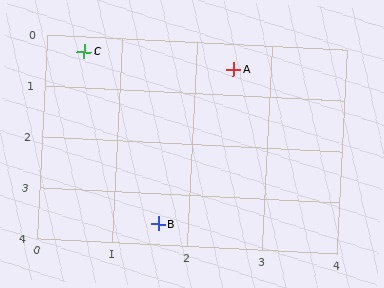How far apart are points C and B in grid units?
Points C and B are about 3.5 grid units apart.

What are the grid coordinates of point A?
Point A is at approximately (2.5, 0.5).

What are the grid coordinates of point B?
Point B is at approximately (1.6, 3.6).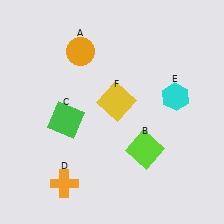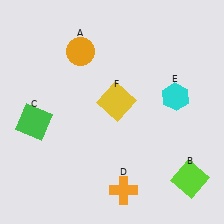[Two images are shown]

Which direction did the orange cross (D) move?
The orange cross (D) moved right.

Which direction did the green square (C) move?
The green square (C) moved left.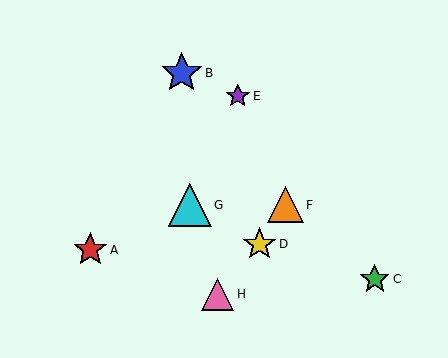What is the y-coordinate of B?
Object B is at y≈73.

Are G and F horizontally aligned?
Yes, both are at y≈205.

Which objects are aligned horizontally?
Objects F, G are aligned horizontally.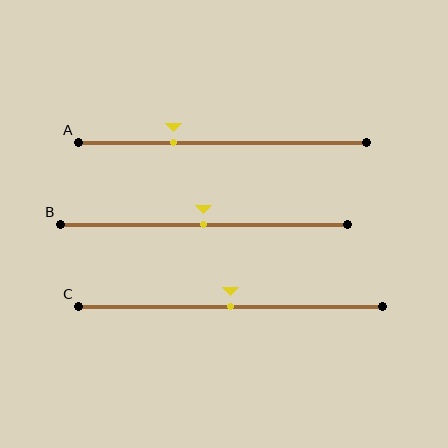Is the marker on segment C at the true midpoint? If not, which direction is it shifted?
Yes, the marker on segment C is at the true midpoint.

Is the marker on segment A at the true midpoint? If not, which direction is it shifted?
No, the marker on segment A is shifted to the left by about 17% of the segment length.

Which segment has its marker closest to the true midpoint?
Segment B has its marker closest to the true midpoint.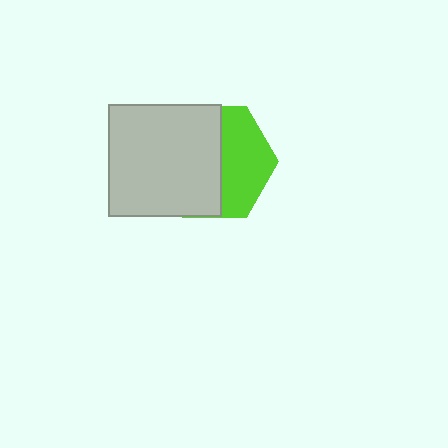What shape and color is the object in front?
The object in front is a light gray rectangle.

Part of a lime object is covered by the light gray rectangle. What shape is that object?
It is a hexagon.